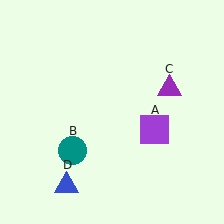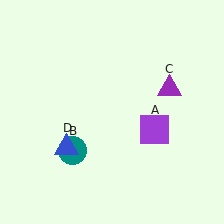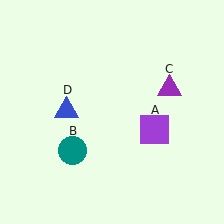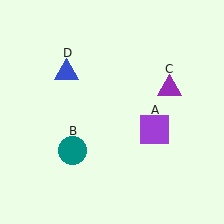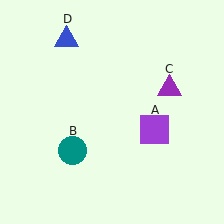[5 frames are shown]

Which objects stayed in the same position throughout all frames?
Purple square (object A) and teal circle (object B) and purple triangle (object C) remained stationary.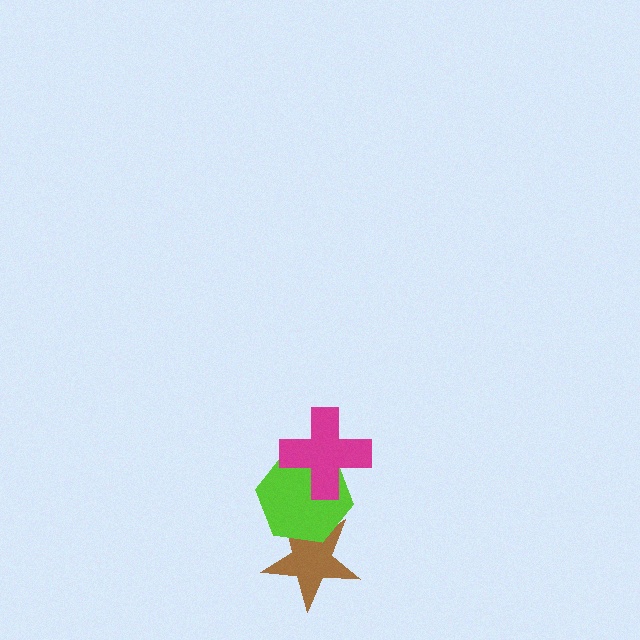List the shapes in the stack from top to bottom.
From top to bottom: the magenta cross, the lime hexagon, the brown star.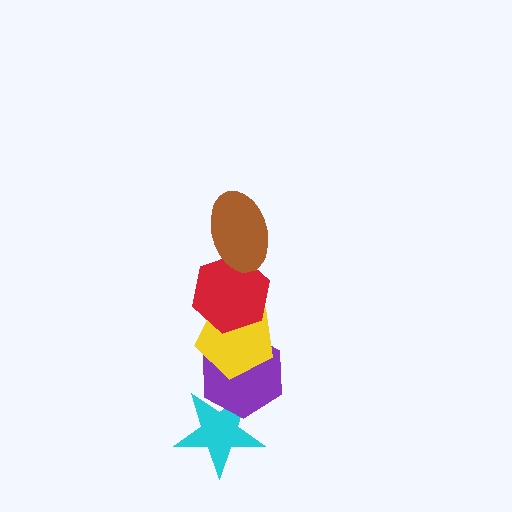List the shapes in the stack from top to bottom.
From top to bottom: the brown ellipse, the red hexagon, the yellow pentagon, the purple hexagon, the cyan star.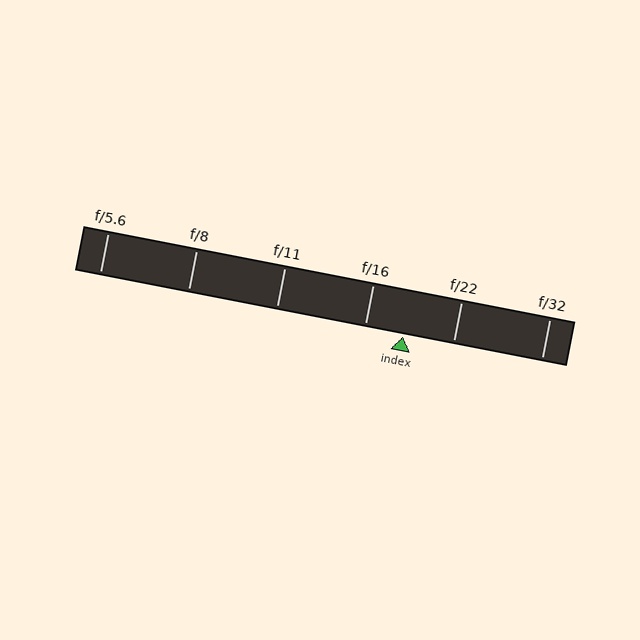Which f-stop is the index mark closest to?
The index mark is closest to f/16.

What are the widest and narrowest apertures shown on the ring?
The widest aperture shown is f/5.6 and the narrowest is f/32.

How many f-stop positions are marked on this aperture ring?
There are 6 f-stop positions marked.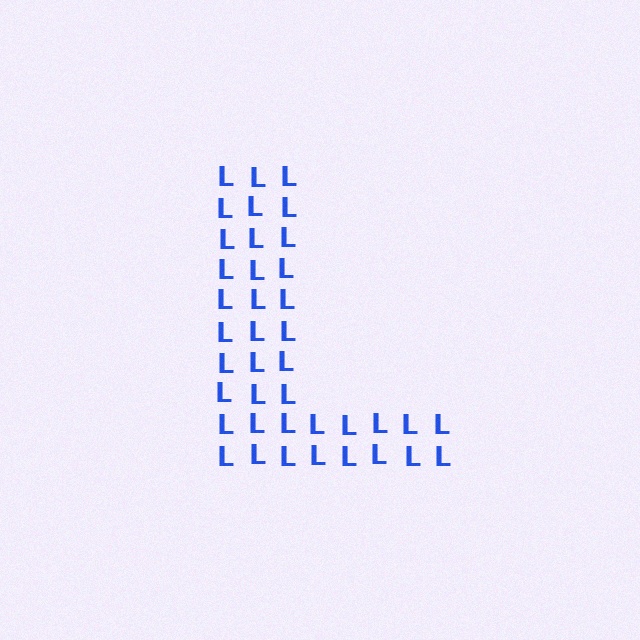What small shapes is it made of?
It is made of small letter L's.